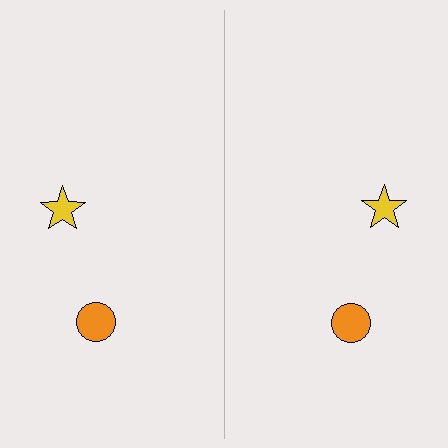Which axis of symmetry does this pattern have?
The pattern has a vertical axis of symmetry running through the center of the image.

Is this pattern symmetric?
Yes, this pattern has bilateral (reflection) symmetry.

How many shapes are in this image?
There are 4 shapes in this image.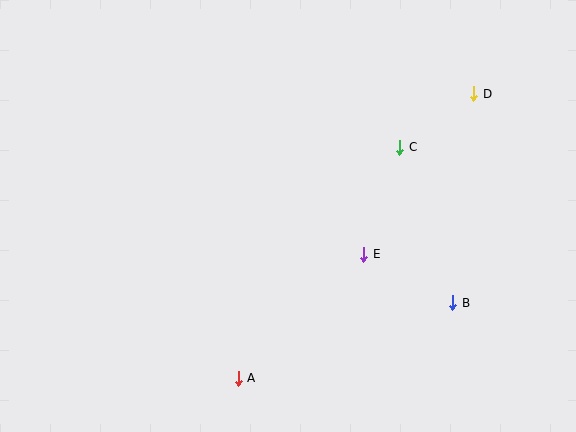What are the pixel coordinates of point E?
Point E is at (364, 254).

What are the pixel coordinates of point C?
Point C is at (400, 147).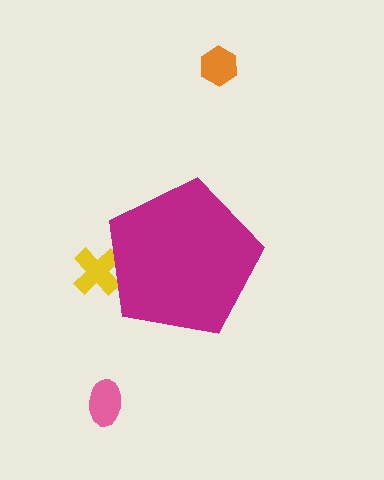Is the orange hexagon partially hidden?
No, the orange hexagon is fully visible.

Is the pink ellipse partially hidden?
No, the pink ellipse is fully visible.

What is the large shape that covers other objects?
A magenta pentagon.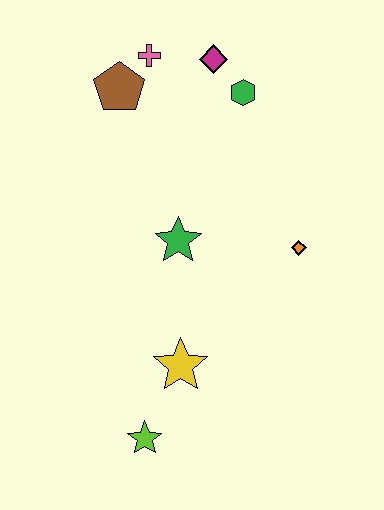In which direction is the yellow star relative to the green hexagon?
The yellow star is below the green hexagon.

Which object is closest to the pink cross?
The brown pentagon is closest to the pink cross.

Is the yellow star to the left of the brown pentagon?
No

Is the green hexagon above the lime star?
Yes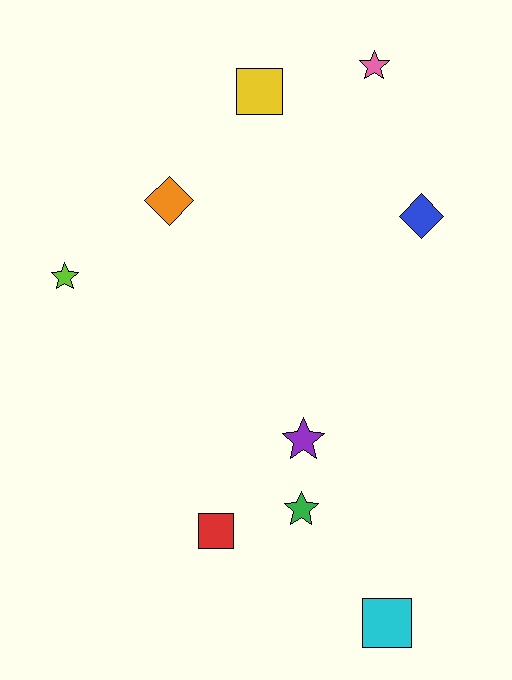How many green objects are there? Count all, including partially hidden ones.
There is 1 green object.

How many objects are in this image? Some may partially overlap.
There are 9 objects.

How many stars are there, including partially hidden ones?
There are 4 stars.